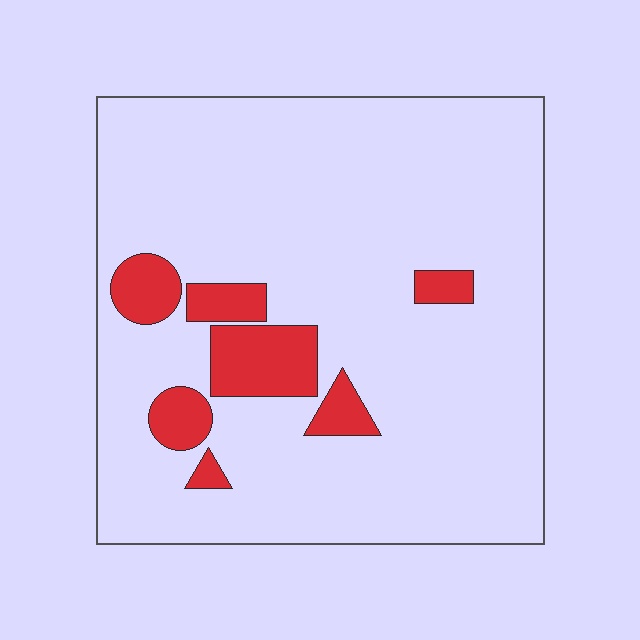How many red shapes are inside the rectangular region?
7.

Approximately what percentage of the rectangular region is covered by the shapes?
Approximately 10%.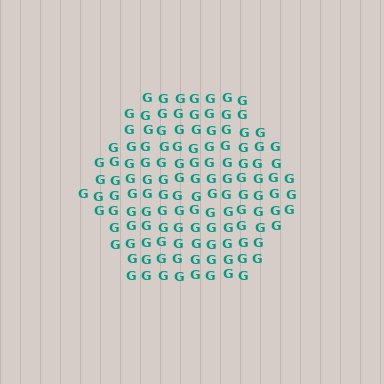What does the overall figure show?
The overall figure shows a hexagon.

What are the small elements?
The small elements are letter G's.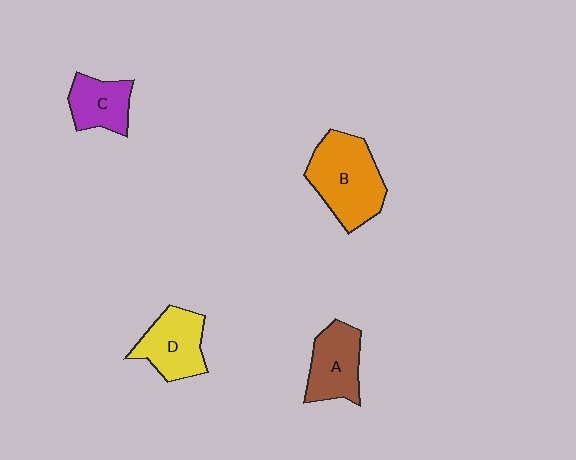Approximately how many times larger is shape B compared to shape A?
Approximately 1.5 times.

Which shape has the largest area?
Shape B (orange).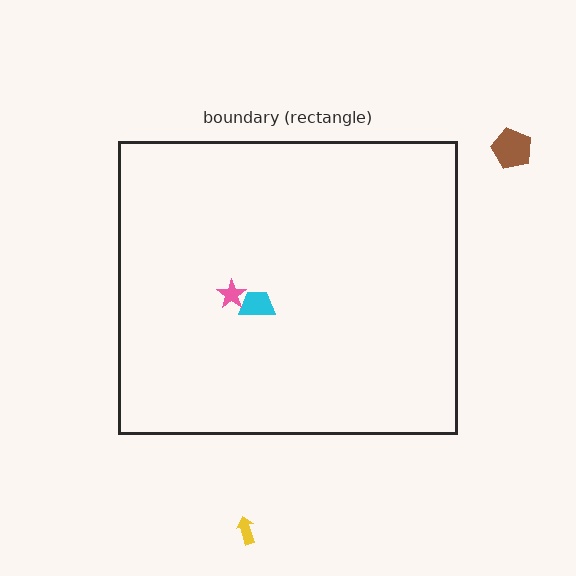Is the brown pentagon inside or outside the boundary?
Outside.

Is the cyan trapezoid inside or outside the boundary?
Inside.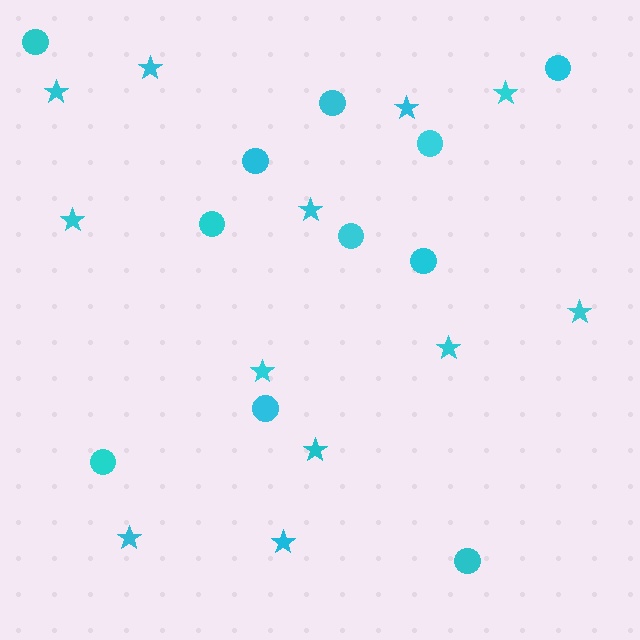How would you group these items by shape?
There are 2 groups: one group of stars (12) and one group of circles (11).